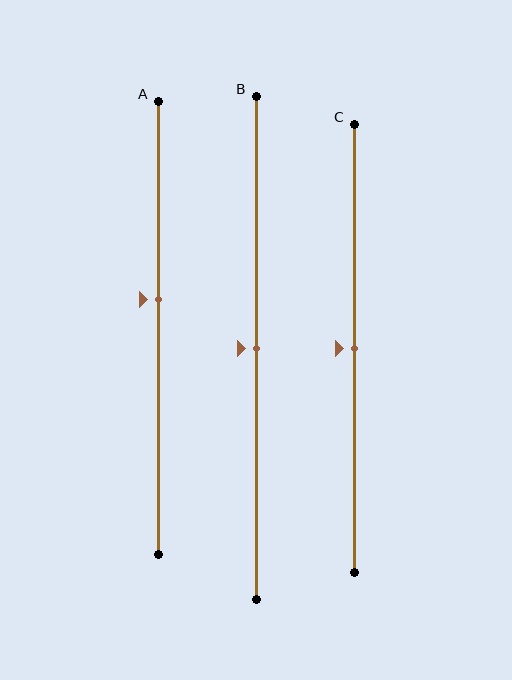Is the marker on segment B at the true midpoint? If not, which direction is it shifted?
Yes, the marker on segment B is at the true midpoint.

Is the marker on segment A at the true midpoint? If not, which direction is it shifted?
No, the marker on segment A is shifted upward by about 6% of the segment length.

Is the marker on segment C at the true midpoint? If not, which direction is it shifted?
Yes, the marker on segment C is at the true midpoint.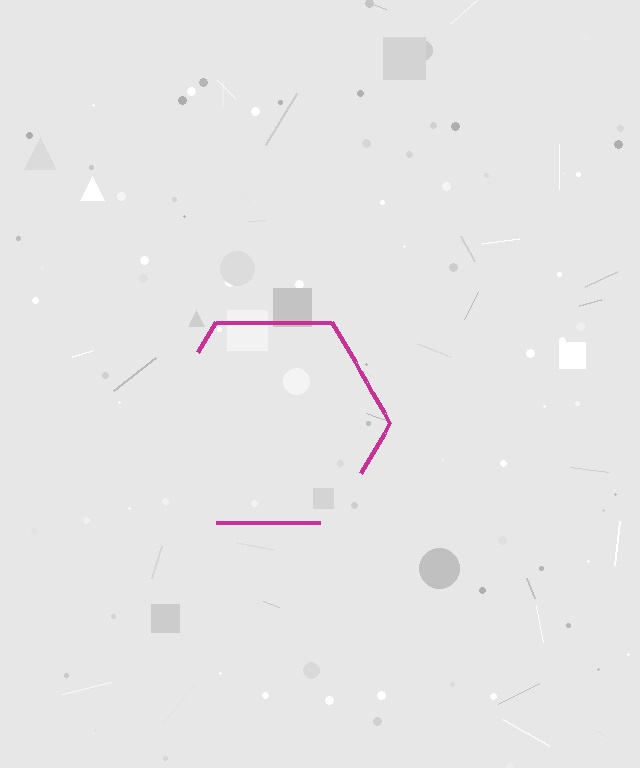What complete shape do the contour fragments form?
The contour fragments form a hexagon.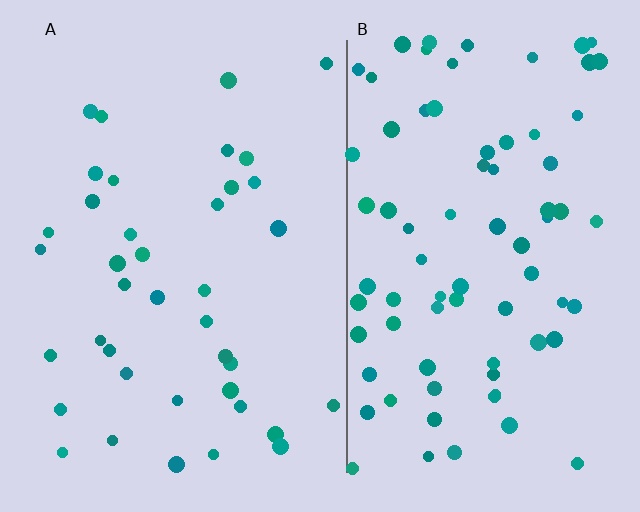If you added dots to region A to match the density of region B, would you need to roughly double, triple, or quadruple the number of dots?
Approximately double.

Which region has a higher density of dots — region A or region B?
B (the right).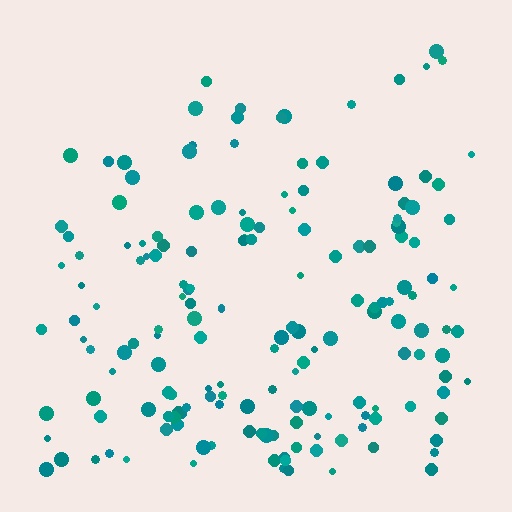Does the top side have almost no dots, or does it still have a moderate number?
Still a moderate number, just noticeably fewer than the bottom.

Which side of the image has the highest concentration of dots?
The bottom.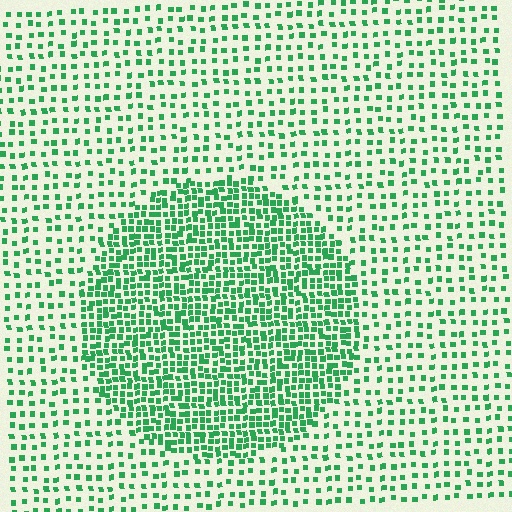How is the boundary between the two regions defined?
The boundary is defined by a change in element density (approximately 2.3x ratio). All elements are the same color, size, and shape.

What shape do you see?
I see a circle.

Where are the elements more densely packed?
The elements are more densely packed inside the circle boundary.